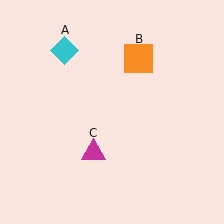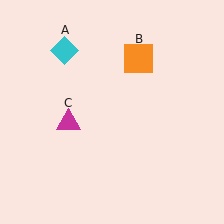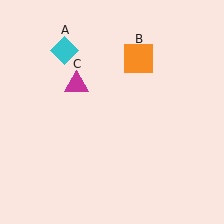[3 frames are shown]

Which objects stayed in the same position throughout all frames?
Cyan diamond (object A) and orange square (object B) remained stationary.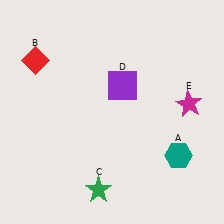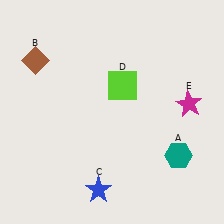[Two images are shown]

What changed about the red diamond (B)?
In Image 1, B is red. In Image 2, it changed to brown.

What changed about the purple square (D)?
In Image 1, D is purple. In Image 2, it changed to lime.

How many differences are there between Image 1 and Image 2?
There are 3 differences between the two images.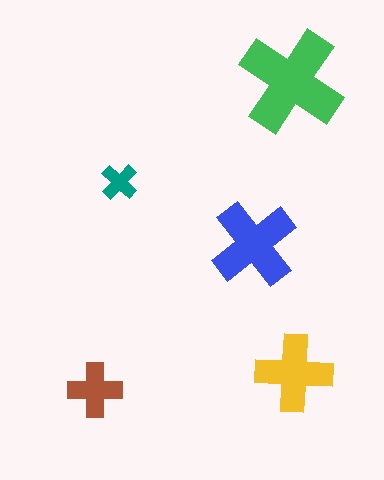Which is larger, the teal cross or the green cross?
The green one.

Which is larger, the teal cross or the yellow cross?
The yellow one.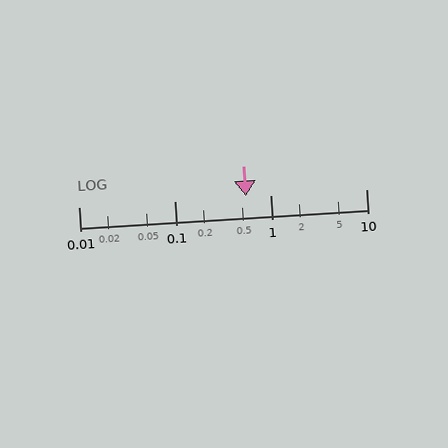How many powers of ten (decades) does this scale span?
The scale spans 3 decades, from 0.01 to 10.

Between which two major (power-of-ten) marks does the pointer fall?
The pointer is between 0.1 and 1.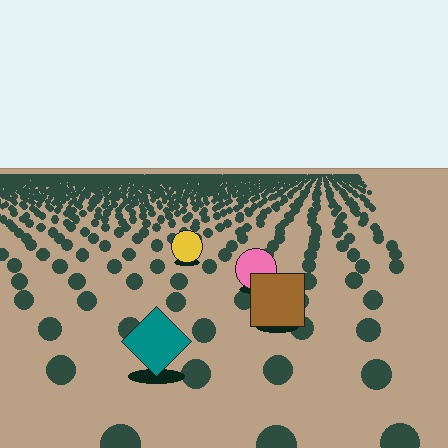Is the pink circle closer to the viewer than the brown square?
No. The brown square is closer — you can tell from the texture gradient: the ground texture is coarser near it.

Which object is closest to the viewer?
The teal diamond is closest. The texture marks near it are larger and more spread out.